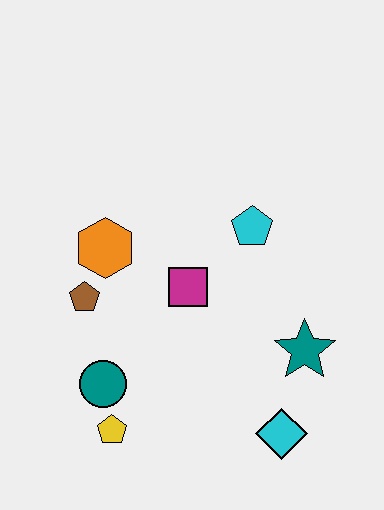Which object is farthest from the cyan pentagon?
The yellow pentagon is farthest from the cyan pentagon.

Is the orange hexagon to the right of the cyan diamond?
No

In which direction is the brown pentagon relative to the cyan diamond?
The brown pentagon is to the left of the cyan diamond.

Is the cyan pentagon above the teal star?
Yes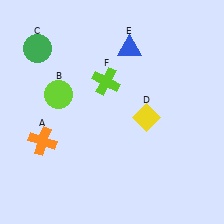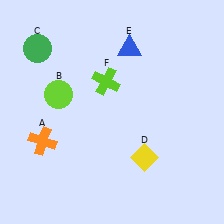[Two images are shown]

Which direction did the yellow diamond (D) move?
The yellow diamond (D) moved down.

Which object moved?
The yellow diamond (D) moved down.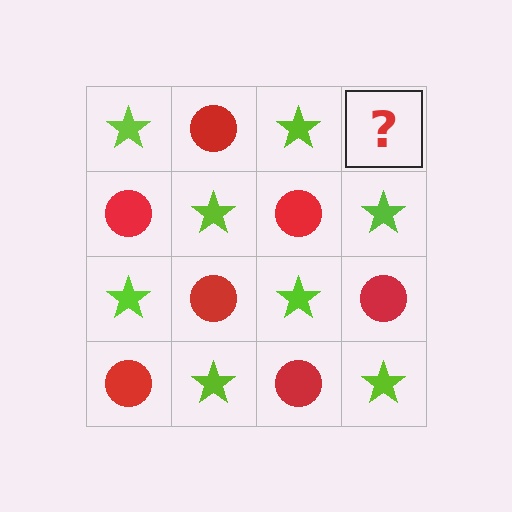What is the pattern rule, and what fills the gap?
The rule is that it alternates lime star and red circle in a checkerboard pattern. The gap should be filled with a red circle.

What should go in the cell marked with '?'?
The missing cell should contain a red circle.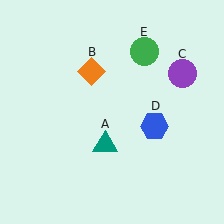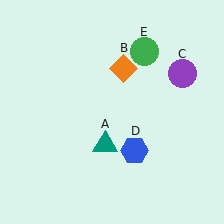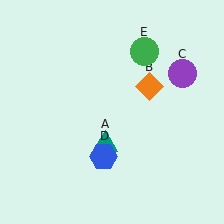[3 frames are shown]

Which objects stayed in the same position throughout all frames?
Teal triangle (object A) and purple circle (object C) and green circle (object E) remained stationary.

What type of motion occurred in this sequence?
The orange diamond (object B), blue hexagon (object D) rotated clockwise around the center of the scene.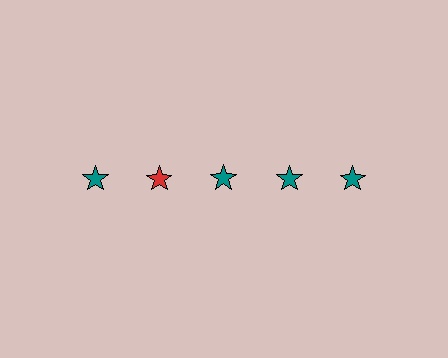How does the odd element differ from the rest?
It has a different color: red instead of teal.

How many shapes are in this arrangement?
There are 5 shapes arranged in a grid pattern.